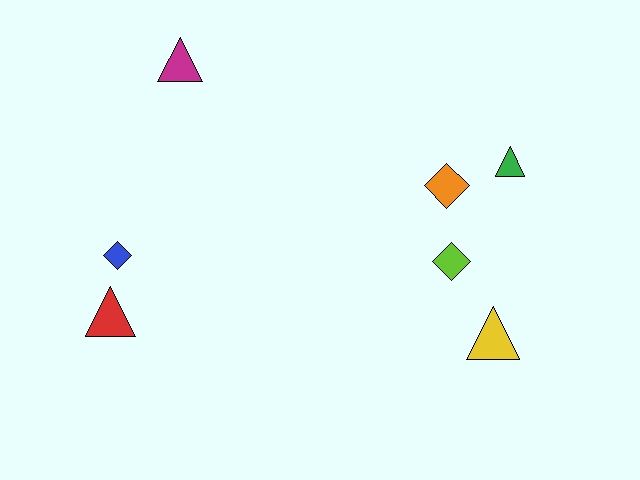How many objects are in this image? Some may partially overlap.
There are 7 objects.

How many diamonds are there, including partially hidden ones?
There are 3 diamonds.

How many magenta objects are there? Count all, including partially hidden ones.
There is 1 magenta object.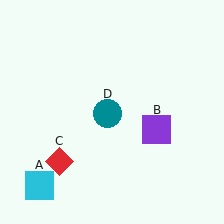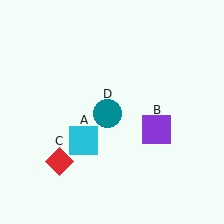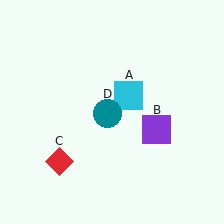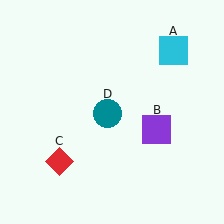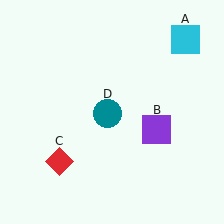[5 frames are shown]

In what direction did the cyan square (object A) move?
The cyan square (object A) moved up and to the right.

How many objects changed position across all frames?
1 object changed position: cyan square (object A).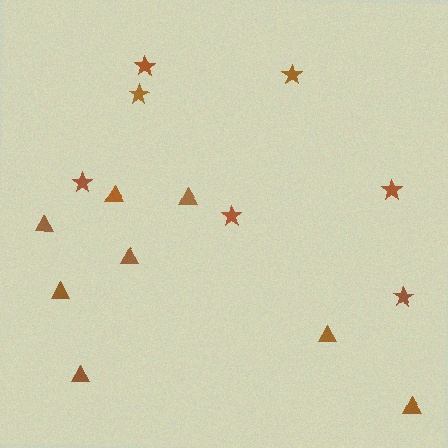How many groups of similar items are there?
There are 2 groups: one group of triangles (8) and one group of stars (7).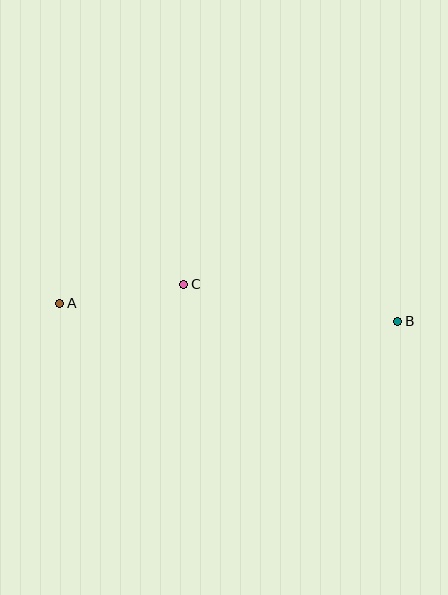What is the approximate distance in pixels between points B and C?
The distance between B and C is approximately 217 pixels.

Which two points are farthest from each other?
Points A and B are farthest from each other.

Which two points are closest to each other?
Points A and C are closest to each other.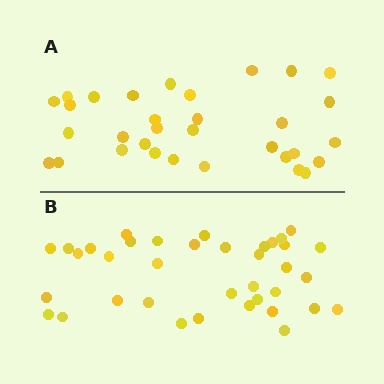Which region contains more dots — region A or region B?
Region B (the bottom region) has more dots.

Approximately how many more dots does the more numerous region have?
Region B has about 5 more dots than region A.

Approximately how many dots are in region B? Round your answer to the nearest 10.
About 40 dots. (The exact count is 37, which rounds to 40.)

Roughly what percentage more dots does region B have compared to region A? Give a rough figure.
About 15% more.